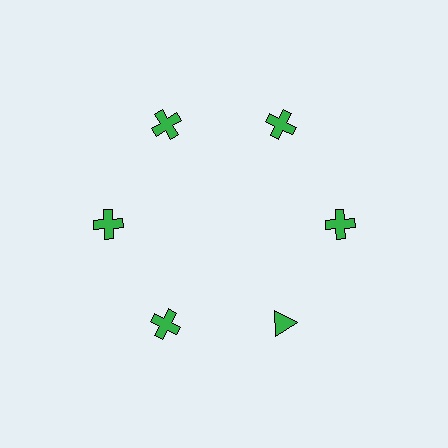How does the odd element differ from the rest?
It has a different shape: triangle instead of cross.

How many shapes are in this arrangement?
There are 6 shapes arranged in a ring pattern.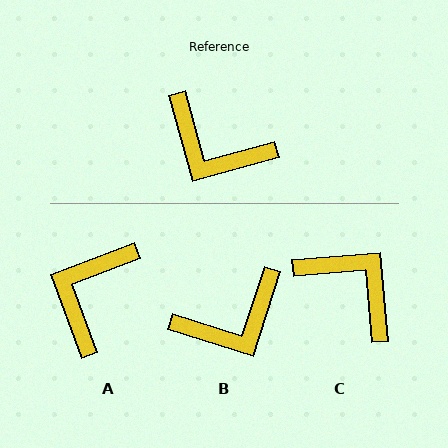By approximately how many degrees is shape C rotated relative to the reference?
Approximately 169 degrees counter-clockwise.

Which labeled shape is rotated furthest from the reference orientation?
C, about 169 degrees away.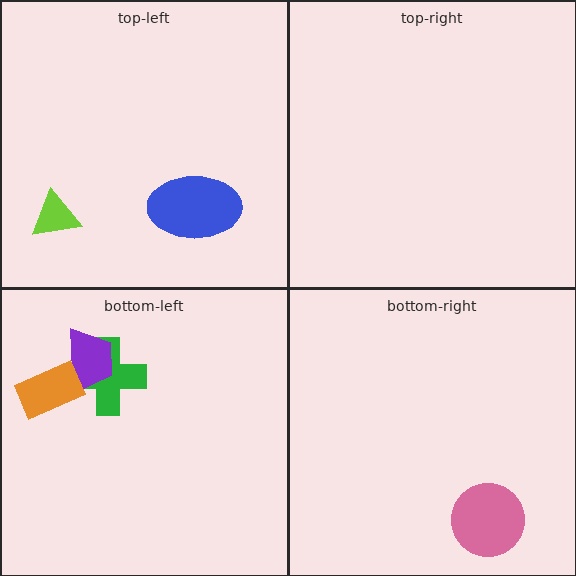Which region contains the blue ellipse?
The top-left region.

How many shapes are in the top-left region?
2.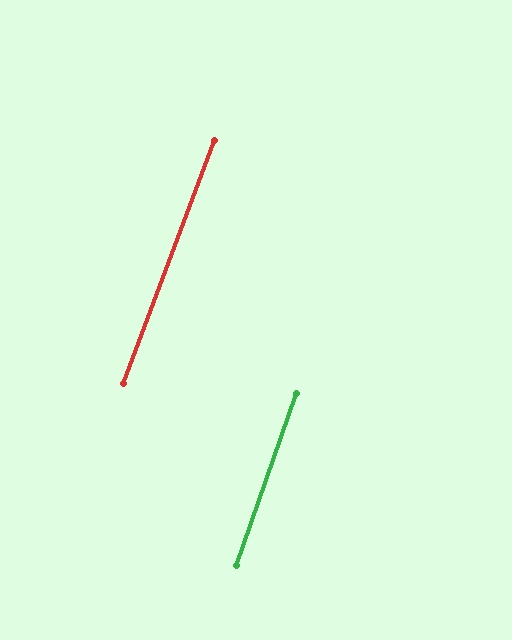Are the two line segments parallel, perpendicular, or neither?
Parallel — their directions differ by only 1.4°.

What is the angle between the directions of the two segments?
Approximately 1 degree.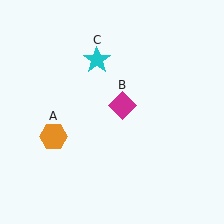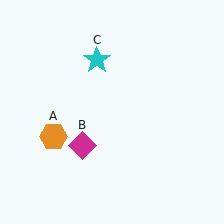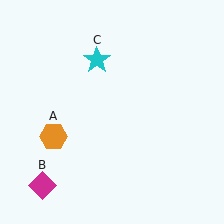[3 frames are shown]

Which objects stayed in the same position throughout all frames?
Orange hexagon (object A) and cyan star (object C) remained stationary.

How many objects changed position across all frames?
1 object changed position: magenta diamond (object B).